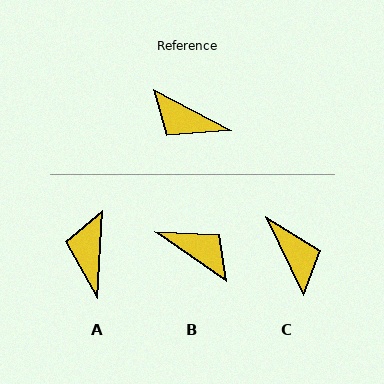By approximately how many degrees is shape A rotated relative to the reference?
Approximately 66 degrees clockwise.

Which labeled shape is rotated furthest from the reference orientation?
B, about 173 degrees away.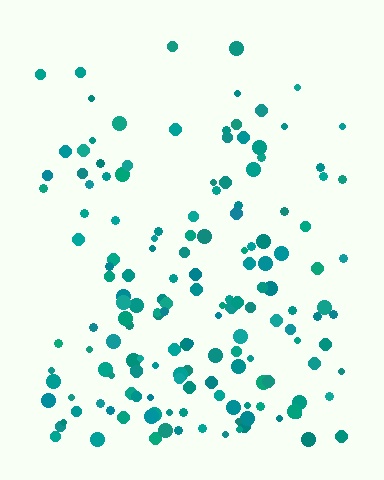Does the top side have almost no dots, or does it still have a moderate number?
Still a moderate number, just noticeably fewer than the bottom.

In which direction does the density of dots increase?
From top to bottom, with the bottom side densest.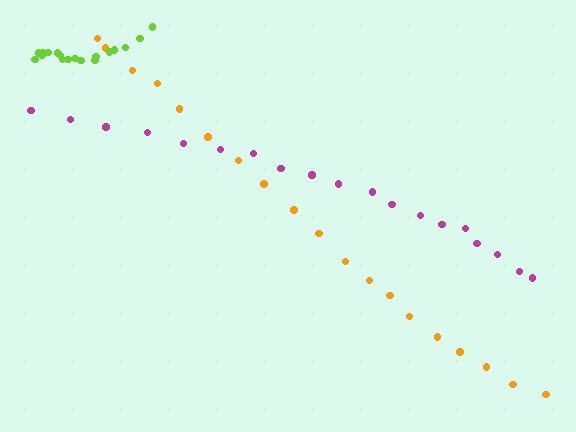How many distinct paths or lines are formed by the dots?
There are 3 distinct paths.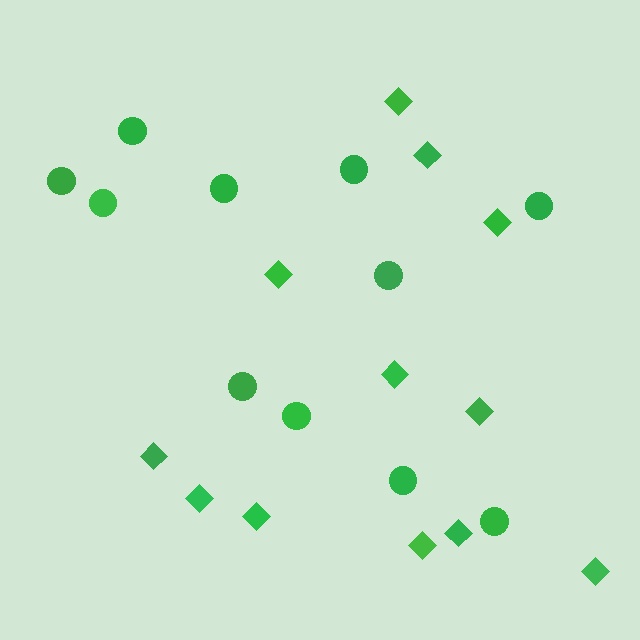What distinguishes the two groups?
There are 2 groups: one group of circles (11) and one group of diamonds (12).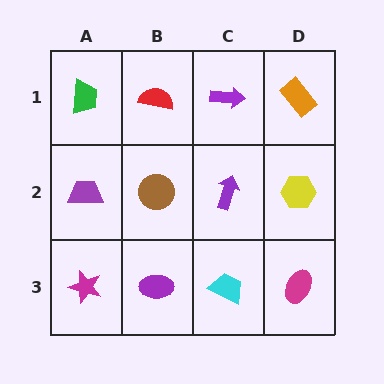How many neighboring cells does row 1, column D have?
2.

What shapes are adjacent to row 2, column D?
An orange rectangle (row 1, column D), a magenta ellipse (row 3, column D), a purple arrow (row 2, column C).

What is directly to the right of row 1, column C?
An orange rectangle.